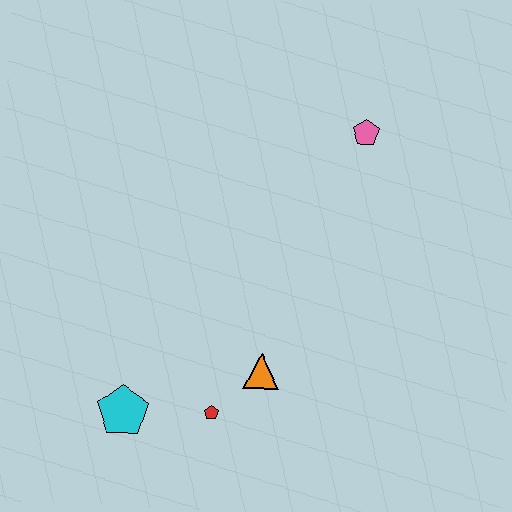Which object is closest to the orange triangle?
The red pentagon is closest to the orange triangle.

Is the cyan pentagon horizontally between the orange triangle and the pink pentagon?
No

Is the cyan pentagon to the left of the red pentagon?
Yes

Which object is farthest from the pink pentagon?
The cyan pentagon is farthest from the pink pentagon.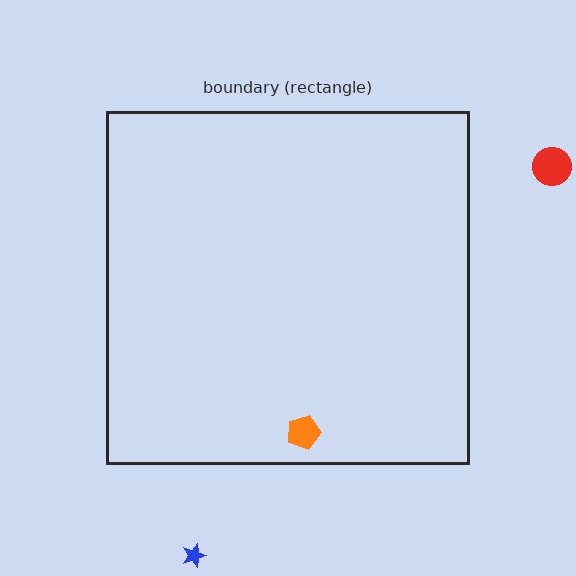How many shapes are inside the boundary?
1 inside, 2 outside.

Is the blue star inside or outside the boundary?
Outside.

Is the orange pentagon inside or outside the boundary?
Inside.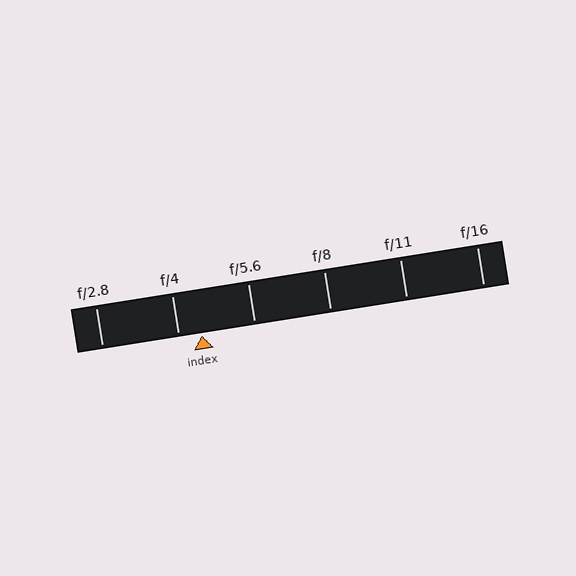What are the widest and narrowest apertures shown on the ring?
The widest aperture shown is f/2.8 and the narrowest is f/16.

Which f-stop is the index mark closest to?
The index mark is closest to f/4.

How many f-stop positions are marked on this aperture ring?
There are 6 f-stop positions marked.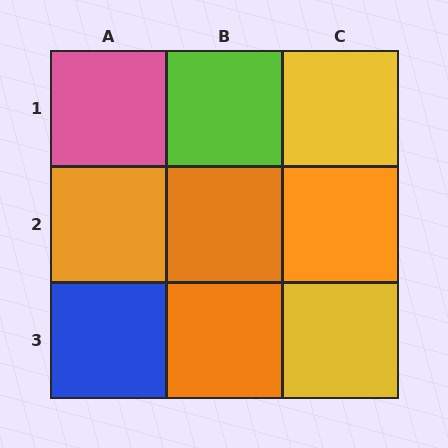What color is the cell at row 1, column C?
Yellow.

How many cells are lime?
1 cell is lime.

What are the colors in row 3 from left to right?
Blue, orange, yellow.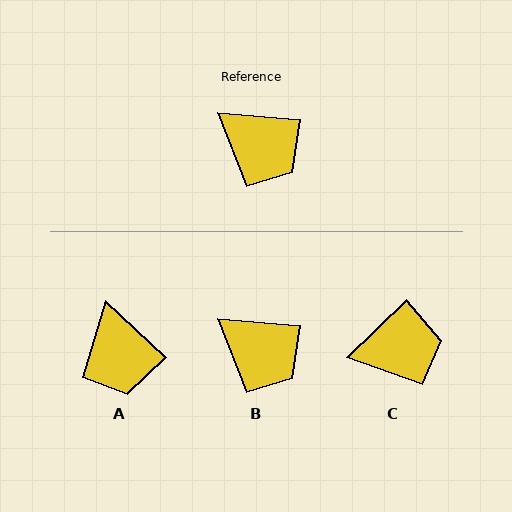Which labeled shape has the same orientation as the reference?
B.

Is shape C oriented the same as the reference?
No, it is off by about 49 degrees.